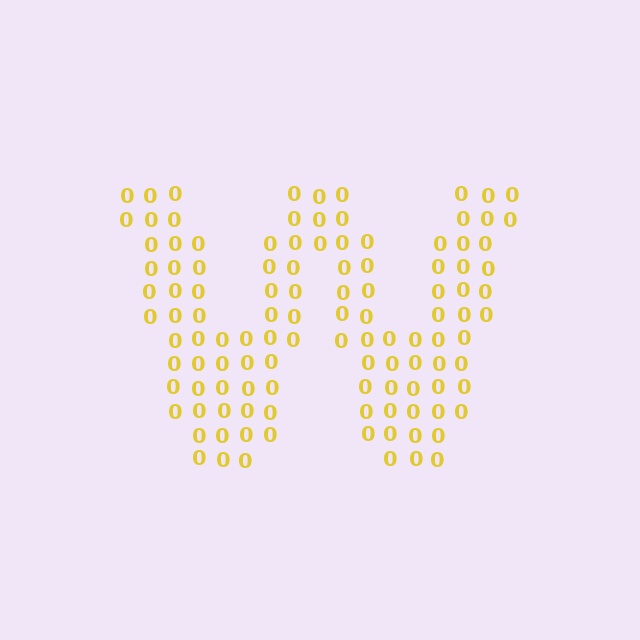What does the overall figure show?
The overall figure shows the letter W.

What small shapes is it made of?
It is made of small digit 0's.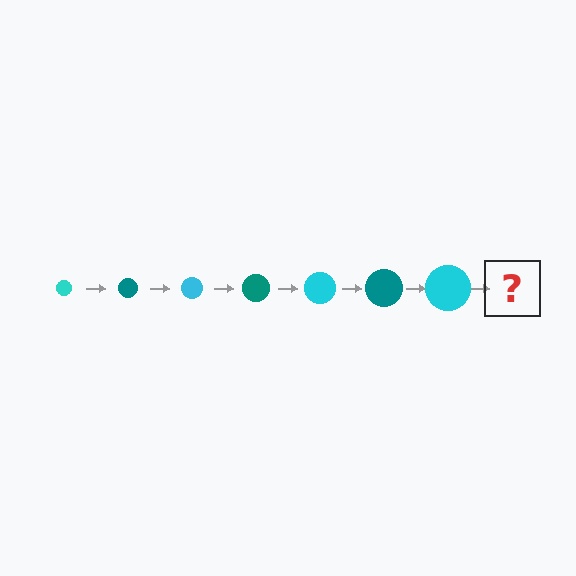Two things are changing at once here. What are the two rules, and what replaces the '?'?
The two rules are that the circle grows larger each step and the color cycles through cyan and teal. The '?' should be a teal circle, larger than the previous one.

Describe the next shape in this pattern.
It should be a teal circle, larger than the previous one.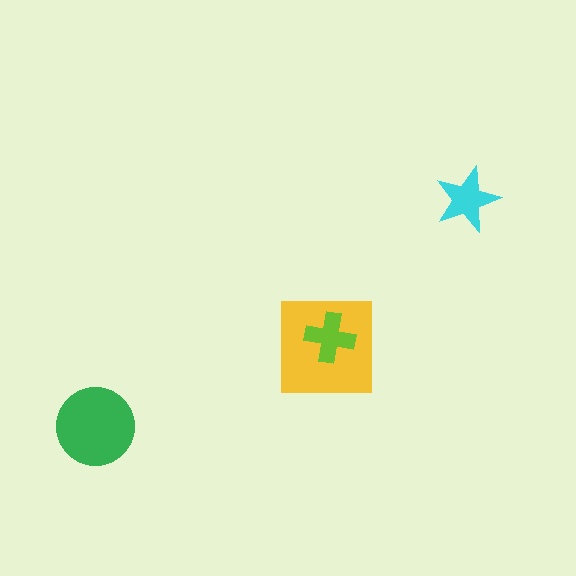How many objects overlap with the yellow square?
1 object overlaps with the yellow square.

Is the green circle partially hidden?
No, no other shape covers it.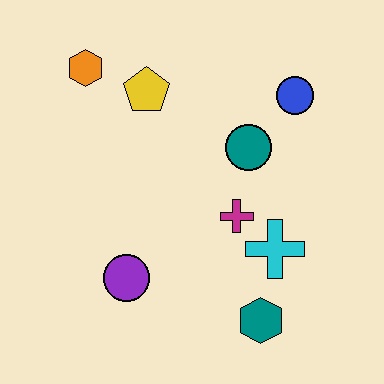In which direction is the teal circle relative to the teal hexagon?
The teal circle is above the teal hexagon.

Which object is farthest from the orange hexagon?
The teal hexagon is farthest from the orange hexagon.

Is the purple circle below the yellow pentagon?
Yes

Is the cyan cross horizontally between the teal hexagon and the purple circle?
No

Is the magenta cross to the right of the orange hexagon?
Yes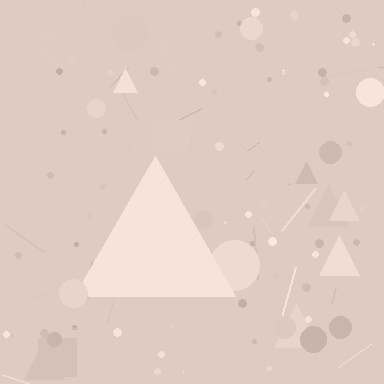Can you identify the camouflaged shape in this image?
The camouflaged shape is a triangle.